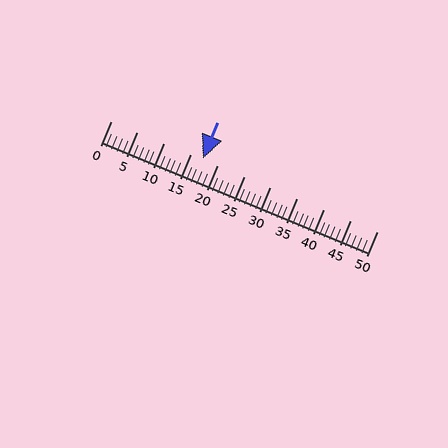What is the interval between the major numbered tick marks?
The major tick marks are spaced 5 units apart.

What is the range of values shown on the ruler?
The ruler shows values from 0 to 50.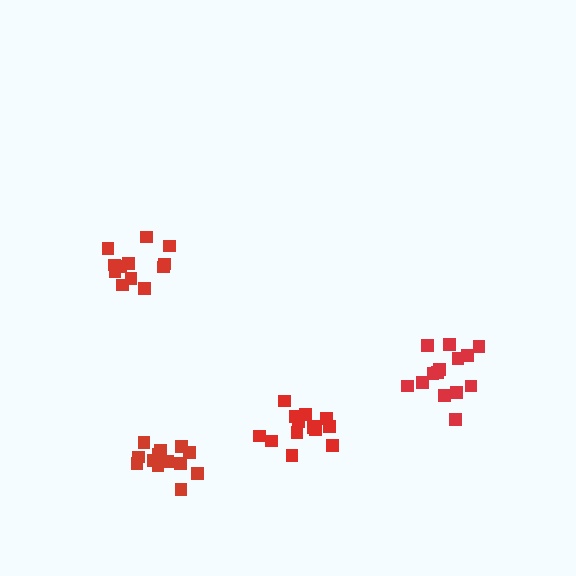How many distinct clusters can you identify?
There are 4 distinct clusters.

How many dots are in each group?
Group 1: 12 dots, Group 2: 15 dots, Group 3: 16 dots, Group 4: 13 dots (56 total).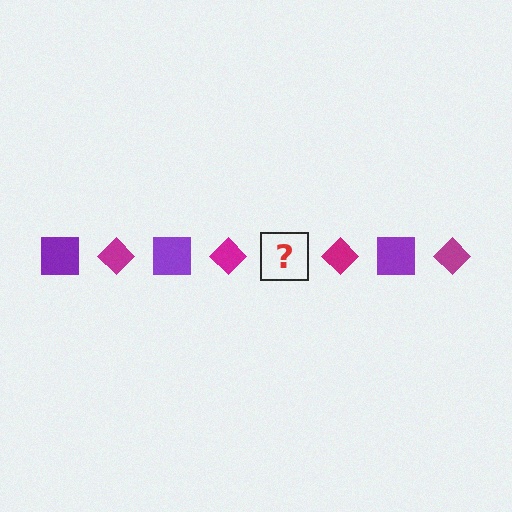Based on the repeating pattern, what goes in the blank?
The blank should be a purple square.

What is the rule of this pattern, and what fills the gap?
The rule is that the pattern alternates between purple square and magenta diamond. The gap should be filled with a purple square.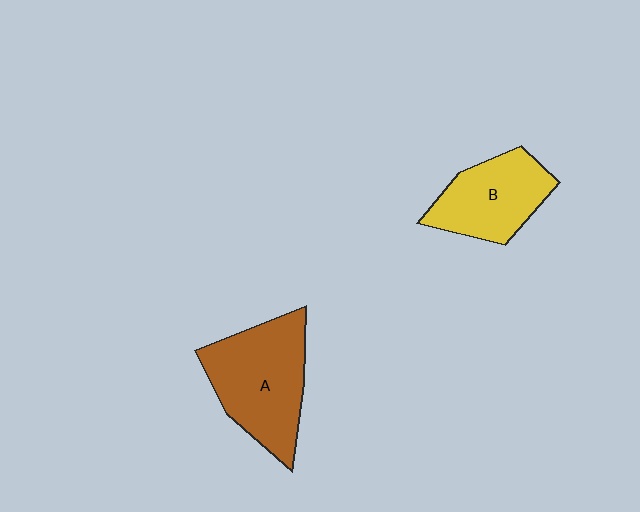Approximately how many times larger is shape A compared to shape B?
Approximately 1.3 times.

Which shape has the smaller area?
Shape B (yellow).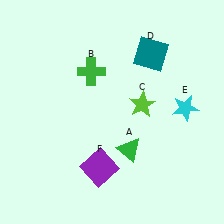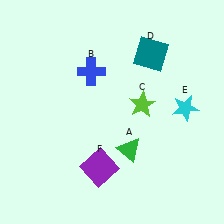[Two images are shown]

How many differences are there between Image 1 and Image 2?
There is 1 difference between the two images.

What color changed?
The cross (B) changed from green in Image 1 to blue in Image 2.